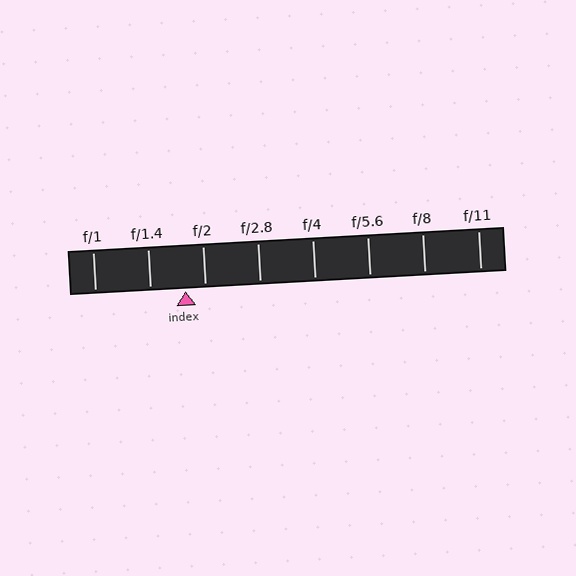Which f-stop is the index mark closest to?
The index mark is closest to f/2.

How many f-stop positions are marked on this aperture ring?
There are 8 f-stop positions marked.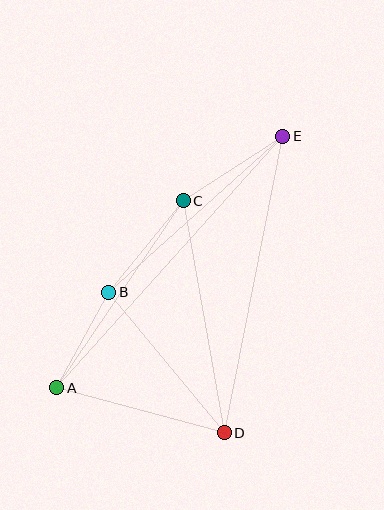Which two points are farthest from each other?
Points A and E are farthest from each other.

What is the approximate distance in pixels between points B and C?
The distance between B and C is approximately 118 pixels.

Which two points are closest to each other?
Points A and B are closest to each other.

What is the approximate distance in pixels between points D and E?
The distance between D and E is approximately 302 pixels.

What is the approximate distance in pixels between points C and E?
The distance between C and E is approximately 118 pixels.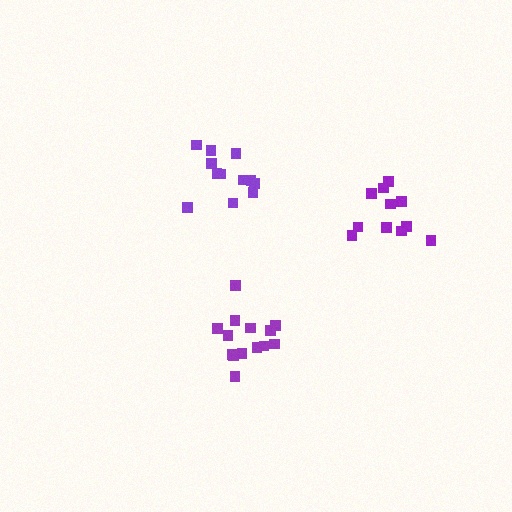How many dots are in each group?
Group 1: 11 dots, Group 2: 14 dots, Group 3: 12 dots (37 total).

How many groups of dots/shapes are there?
There are 3 groups.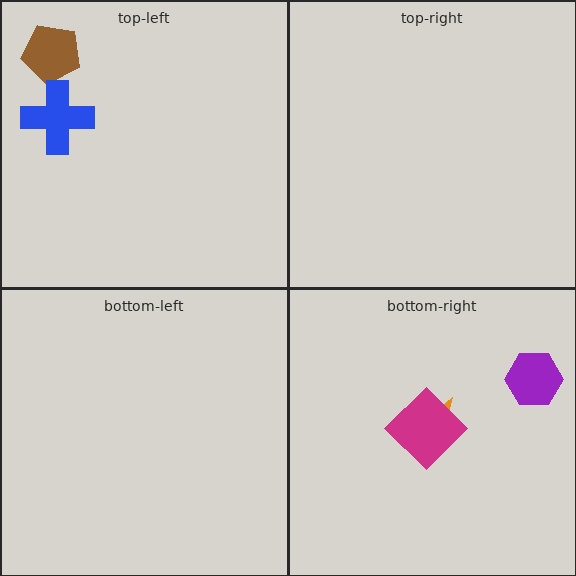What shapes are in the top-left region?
The brown pentagon, the blue cross.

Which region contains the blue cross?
The top-left region.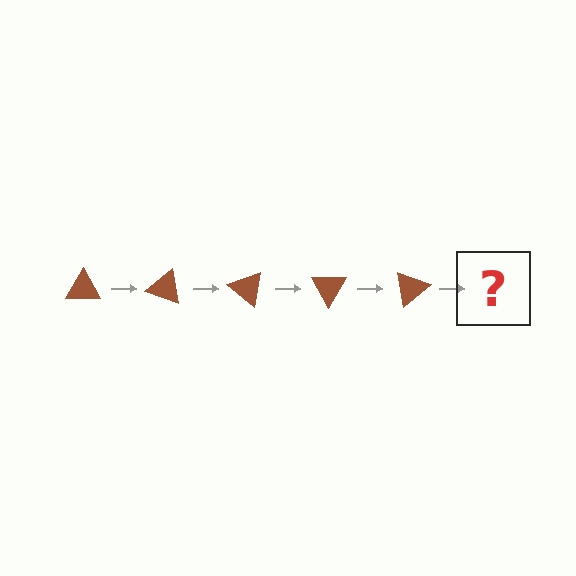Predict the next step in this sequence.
The next step is a brown triangle rotated 100 degrees.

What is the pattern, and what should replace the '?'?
The pattern is that the triangle rotates 20 degrees each step. The '?' should be a brown triangle rotated 100 degrees.